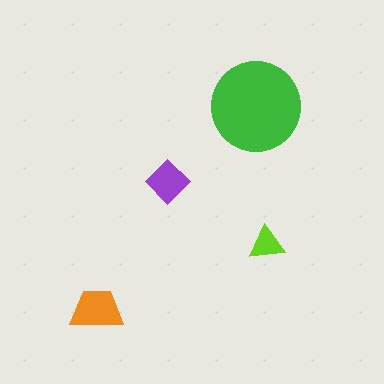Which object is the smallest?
The lime triangle.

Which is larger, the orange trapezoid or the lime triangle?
The orange trapezoid.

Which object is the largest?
The green circle.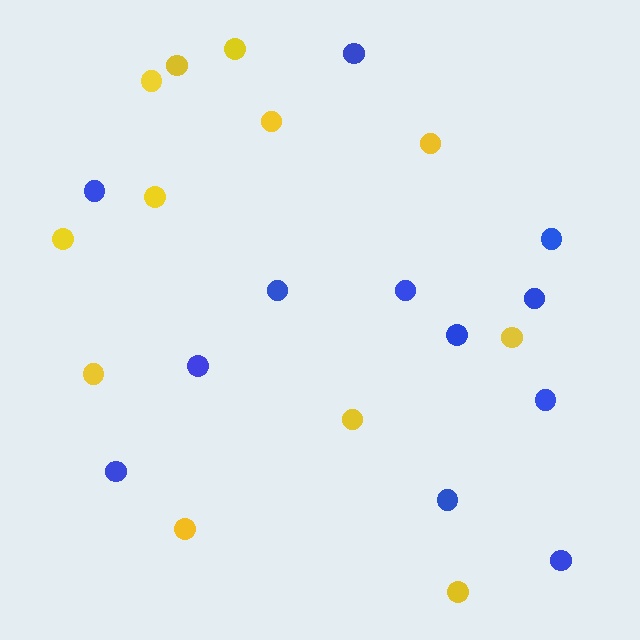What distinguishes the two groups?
There are 2 groups: one group of blue circles (12) and one group of yellow circles (12).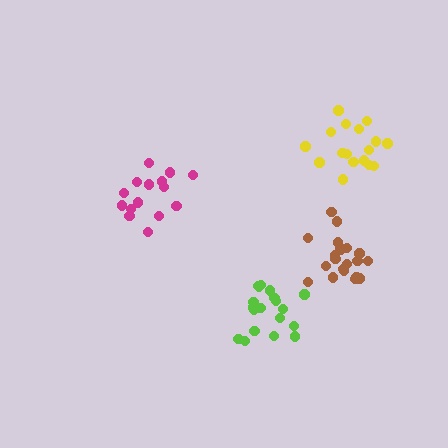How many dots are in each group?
Group 1: 19 dots, Group 2: 17 dots, Group 3: 15 dots, Group 4: 21 dots (72 total).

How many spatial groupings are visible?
There are 4 spatial groupings.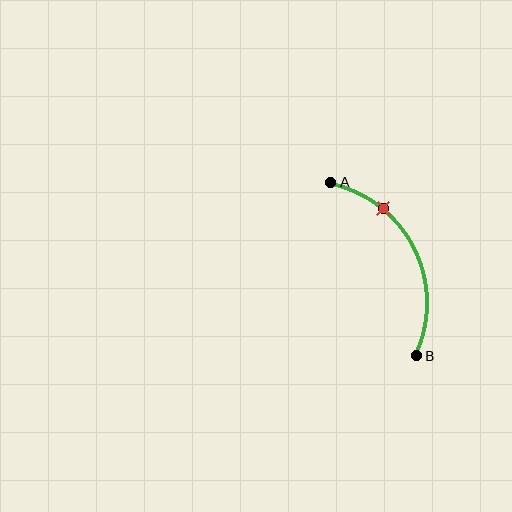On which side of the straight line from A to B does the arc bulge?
The arc bulges to the right of the straight line connecting A and B.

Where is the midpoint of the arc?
The arc midpoint is the point on the curve farthest from the straight line joining A and B. It sits to the right of that line.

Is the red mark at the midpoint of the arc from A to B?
No. The red mark lies on the arc but is closer to endpoint A. The arc midpoint would be at the point on the curve equidistant along the arc from both A and B.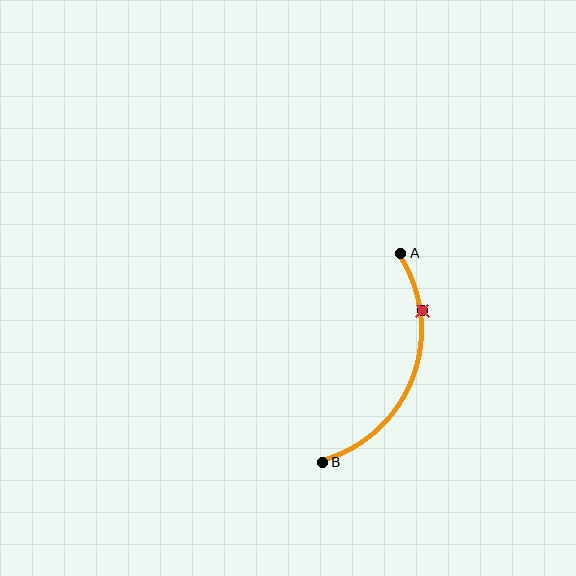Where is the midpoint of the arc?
The arc midpoint is the point on the curve farthest from the straight line joining A and B. It sits to the right of that line.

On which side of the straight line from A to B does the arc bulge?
The arc bulges to the right of the straight line connecting A and B.